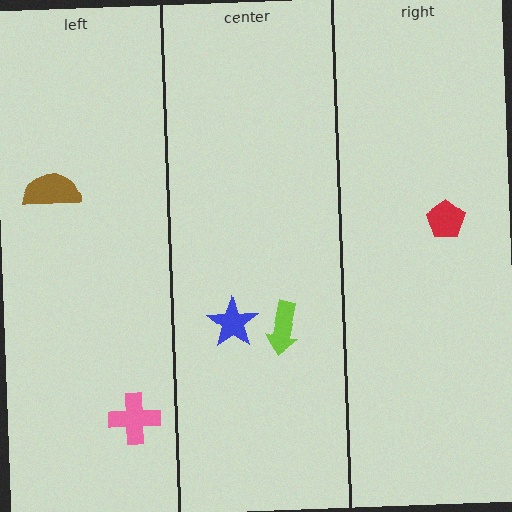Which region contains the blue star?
The center region.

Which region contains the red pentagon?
The right region.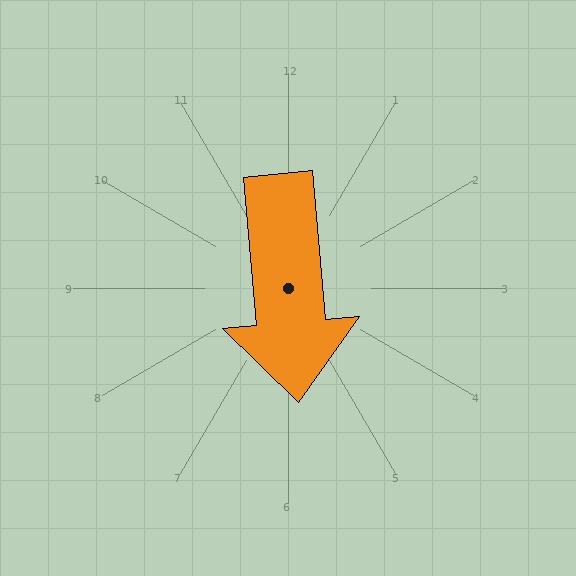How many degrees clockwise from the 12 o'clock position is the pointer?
Approximately 175 degrees.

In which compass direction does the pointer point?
South.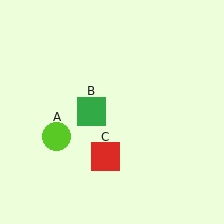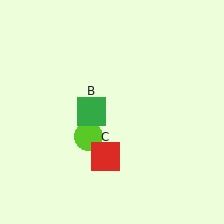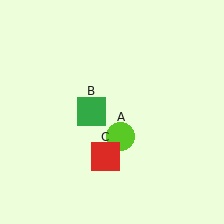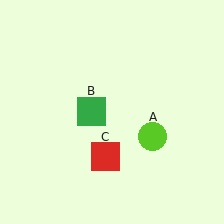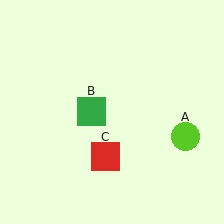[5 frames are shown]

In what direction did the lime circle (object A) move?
The lime circle (object A) moved right.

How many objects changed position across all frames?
1 object changed position: lime circle (object A).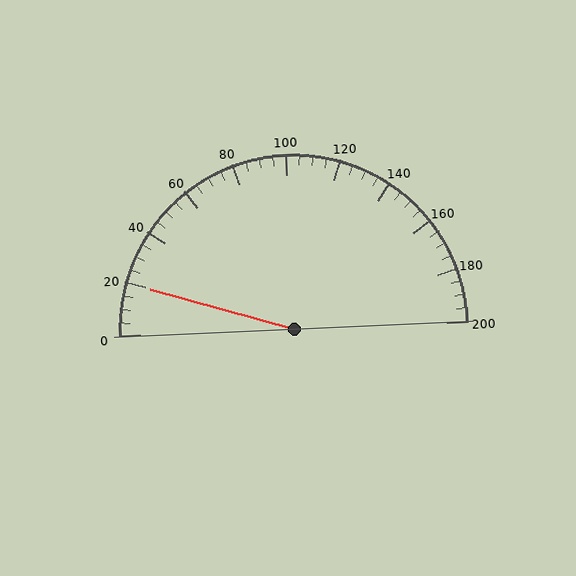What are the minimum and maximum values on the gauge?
The gauge ranges from 0 to 200.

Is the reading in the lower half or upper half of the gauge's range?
The reading is in the lower half of the range (0 to 200).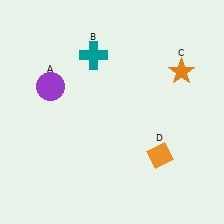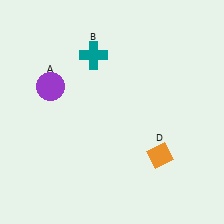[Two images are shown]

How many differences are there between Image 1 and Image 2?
There is 1 difference between the two images.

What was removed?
The orange star (C) was removed in Image 2.